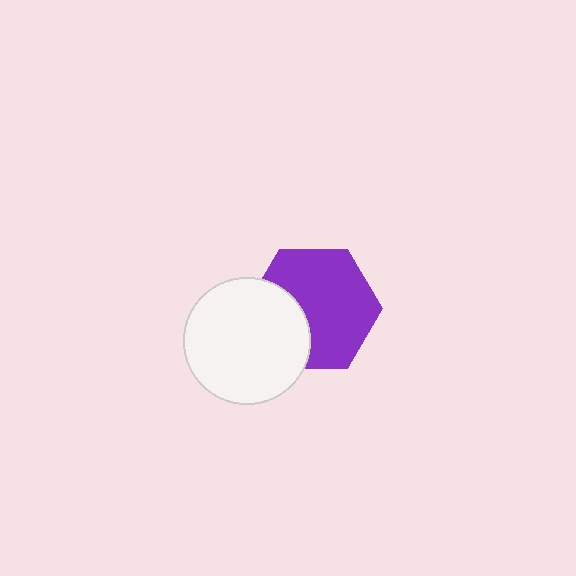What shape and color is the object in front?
The object in front is a white circle.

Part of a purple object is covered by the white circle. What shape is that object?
It is a hexagon.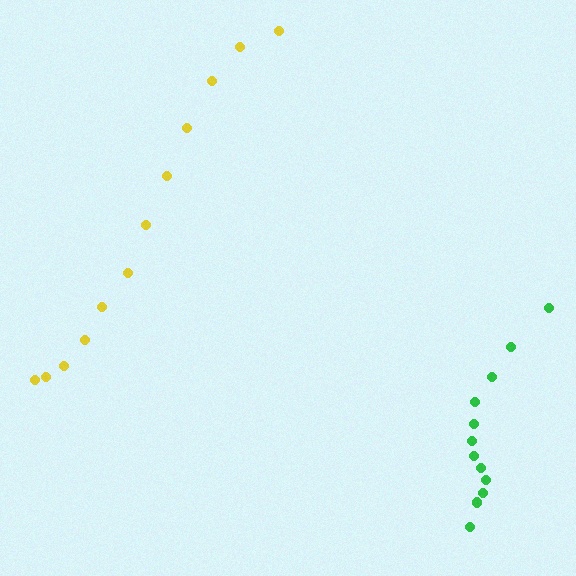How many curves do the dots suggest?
There are 2 distinct paths.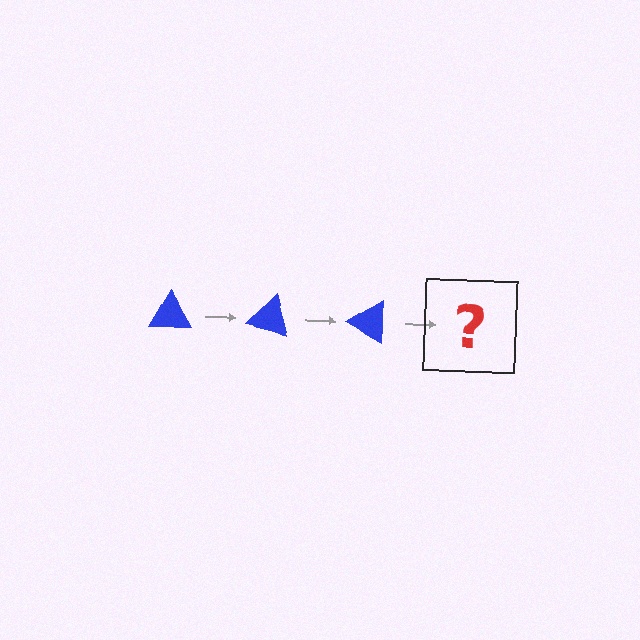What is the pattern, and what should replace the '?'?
The pattern is that the triangle rotates 15 degrees each step. The '?' should be a blue triangle rotated 45 degrees.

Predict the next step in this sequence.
The next step is a blue triangle rotated 45 degrees.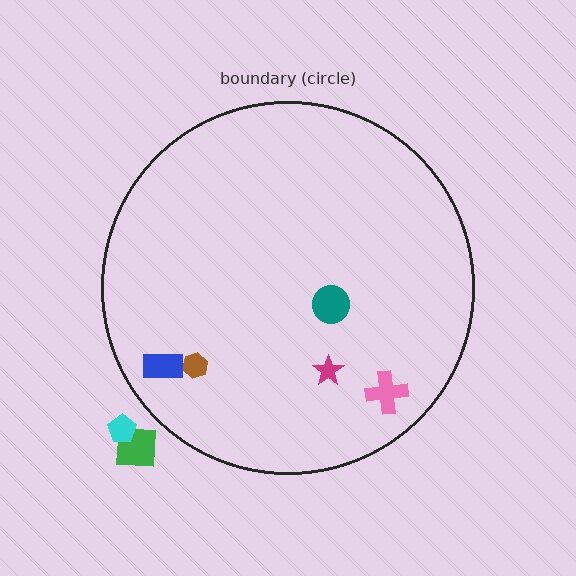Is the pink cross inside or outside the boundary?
Inside.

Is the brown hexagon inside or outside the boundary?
Inside.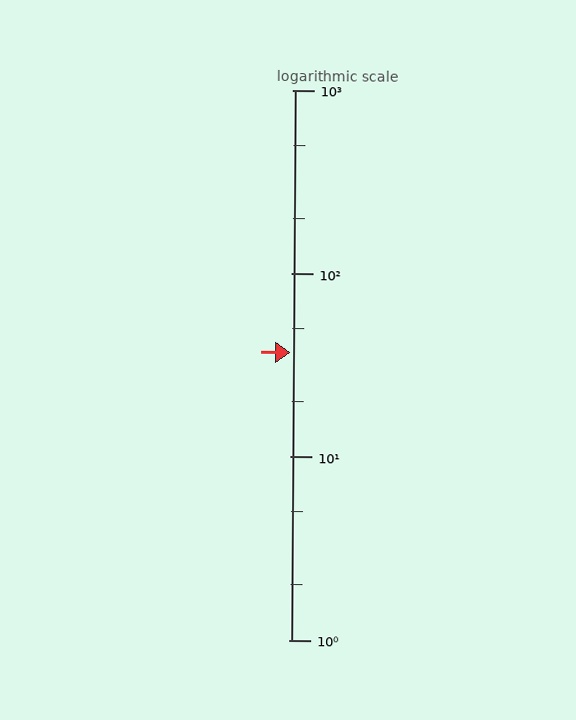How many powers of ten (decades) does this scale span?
The scale spans 3 decades, from 1 to 1000.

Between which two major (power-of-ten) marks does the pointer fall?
The pointer is between 10 and 100.